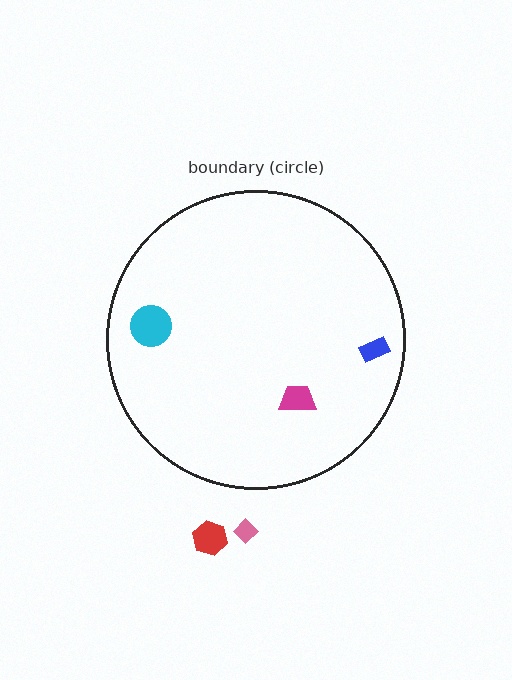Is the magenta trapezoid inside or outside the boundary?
Inside.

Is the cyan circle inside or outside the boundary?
Inside.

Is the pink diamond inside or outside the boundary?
Outside.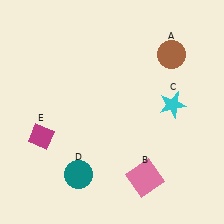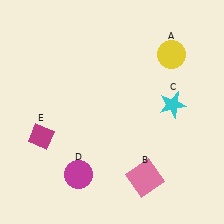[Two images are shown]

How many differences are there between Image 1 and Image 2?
There are 2 differences between the two images.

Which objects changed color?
A changed from brown to yellow. D changed from teal to magenta.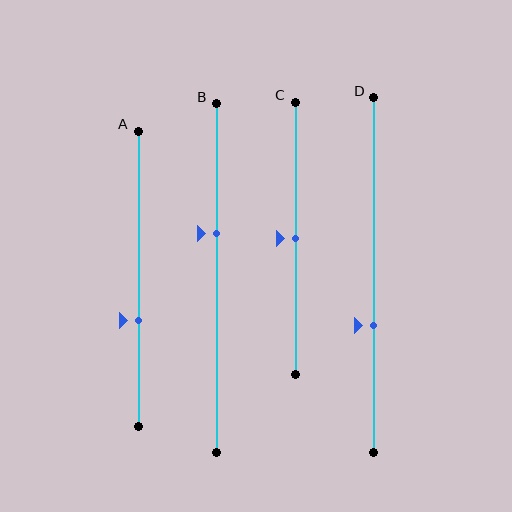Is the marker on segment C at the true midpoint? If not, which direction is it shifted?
Yes, the marker on segment C is at the true midpoint.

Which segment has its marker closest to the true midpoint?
Segment C has its marker closest to the true midpoint.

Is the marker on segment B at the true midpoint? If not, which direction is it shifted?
No, the marker on segment B is shifted upward by about 13% of the segment length.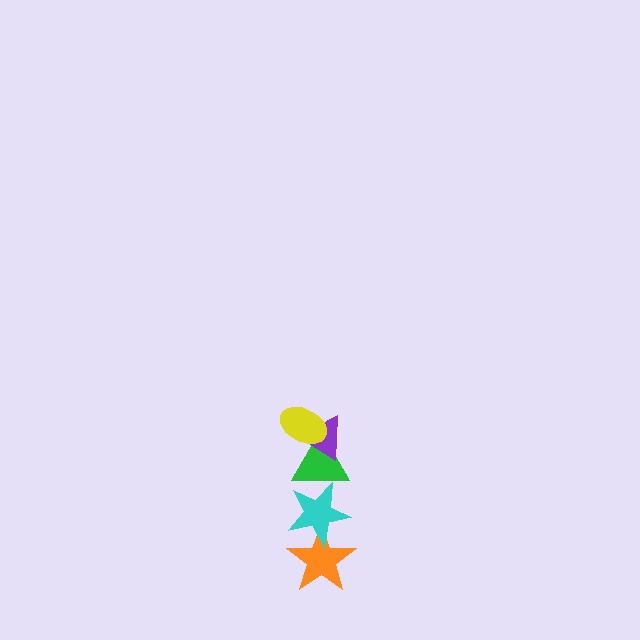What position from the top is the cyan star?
The cyan star is 4th from the top.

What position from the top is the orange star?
The orange star is 5th from the top.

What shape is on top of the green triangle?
The purple triangle is on top of the green triangle.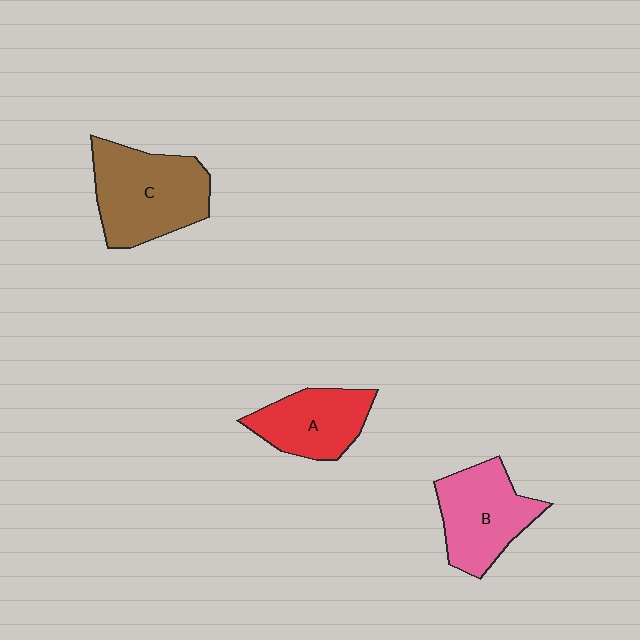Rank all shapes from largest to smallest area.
From largest to smallest: C (brown), B (pink), A (red).